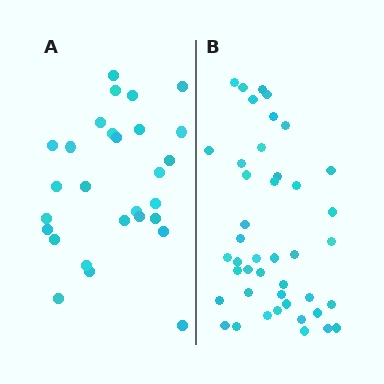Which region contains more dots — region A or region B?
Region B (the right region) has more dots.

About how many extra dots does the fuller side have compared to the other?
Region B has approximately 15 more dots than region A.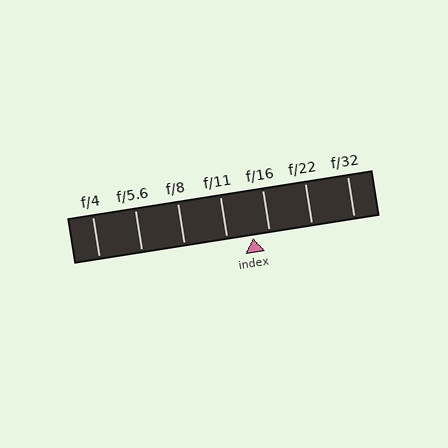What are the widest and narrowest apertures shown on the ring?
The widest aperture shown is f/4 and the narrowest is f/32.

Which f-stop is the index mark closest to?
The index mark is closest to f/16.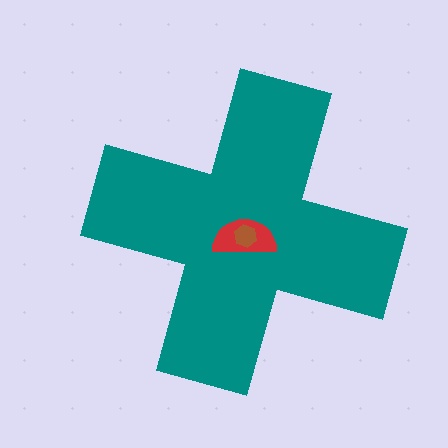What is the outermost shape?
The teal cross.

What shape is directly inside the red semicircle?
The brown hexagon.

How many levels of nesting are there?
3.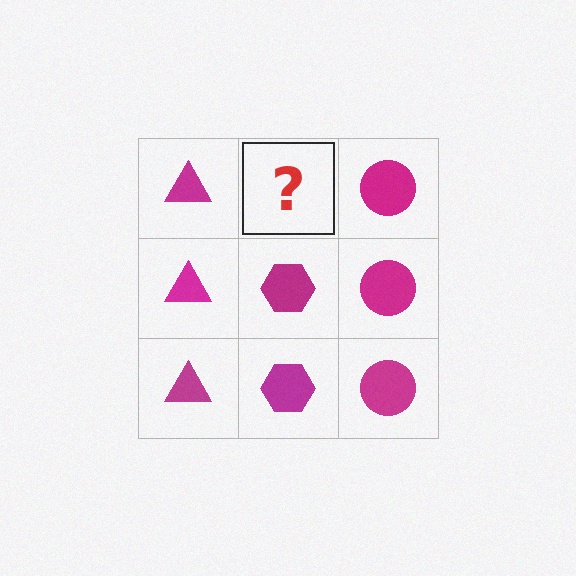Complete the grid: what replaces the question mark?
The question mark should be replaced with a magenta hexagon.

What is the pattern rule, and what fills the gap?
The rule is that each column has a consistent shape. The gap should be filled with a magenta hexagon.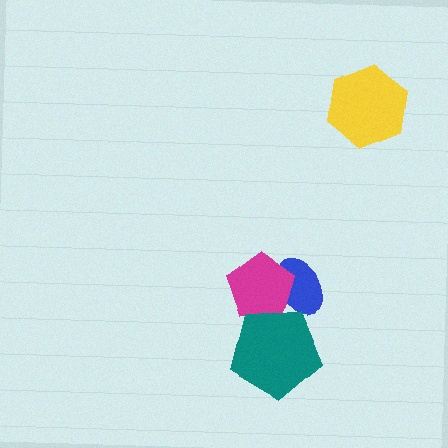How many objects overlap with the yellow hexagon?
0 objects overlap with the yellow hexagon.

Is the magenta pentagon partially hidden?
Yes, it is partially covered by another shape.